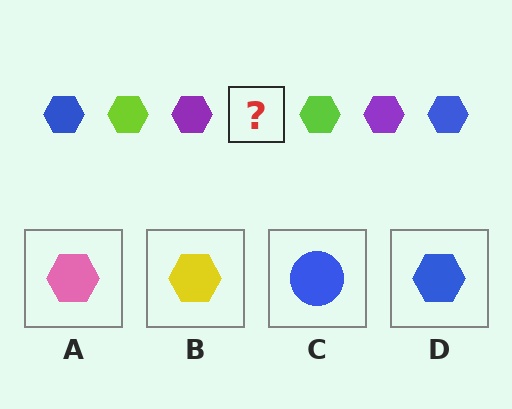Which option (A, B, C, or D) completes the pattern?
D.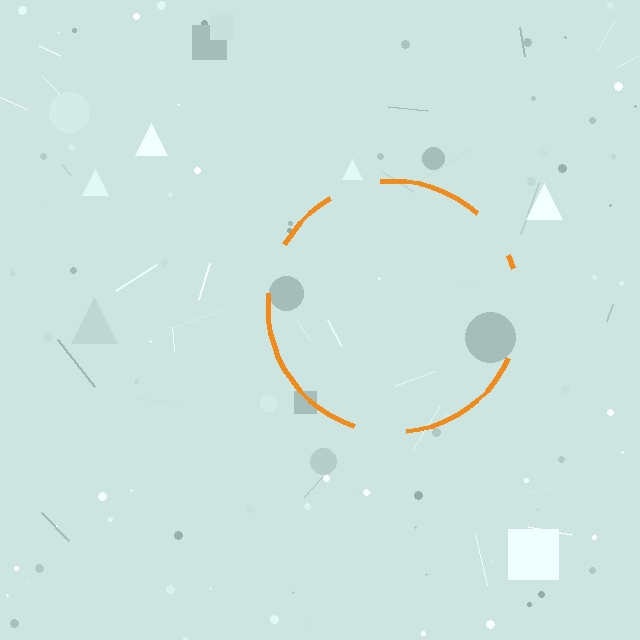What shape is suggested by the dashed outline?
The dashed outline suggests a circle.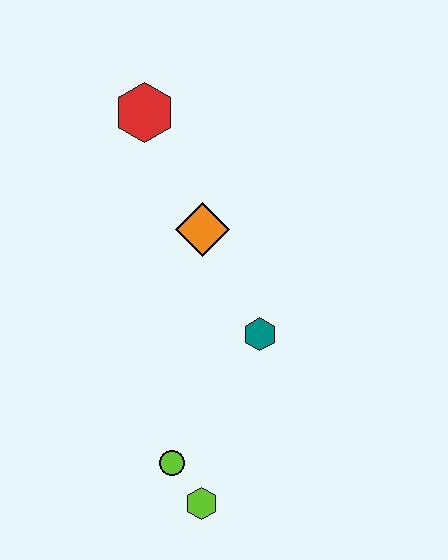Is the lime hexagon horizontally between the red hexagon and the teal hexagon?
Yes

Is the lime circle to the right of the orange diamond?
No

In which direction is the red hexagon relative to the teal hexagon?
The red hexagon is above the teal hexagon.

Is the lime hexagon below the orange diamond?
Yes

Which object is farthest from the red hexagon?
The lime hexagon is farthest from the red hexagon.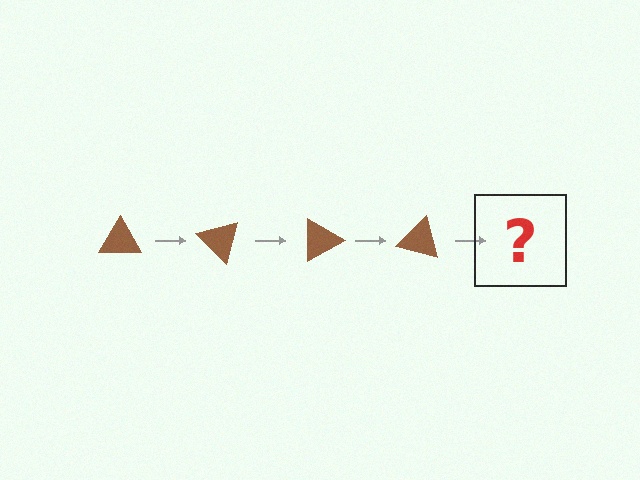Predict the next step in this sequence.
The next step is a brown triangle rotated 180 degrees.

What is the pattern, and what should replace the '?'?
The pattern is that the triangle rotates 45 degrees each step. The '?' should be a brown triangle rotated 180 degrees.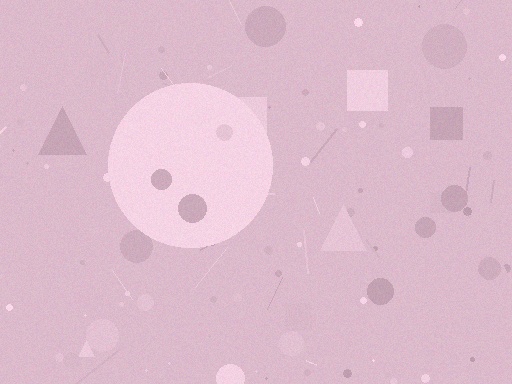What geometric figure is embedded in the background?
A circle is embedded in the background.